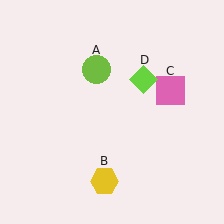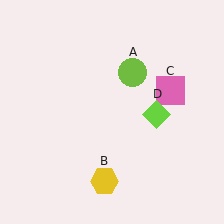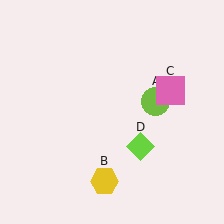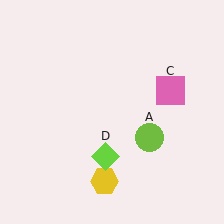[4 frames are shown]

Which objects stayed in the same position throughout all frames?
Yellow hexagon (object B) and pink square (object C) remained stationary.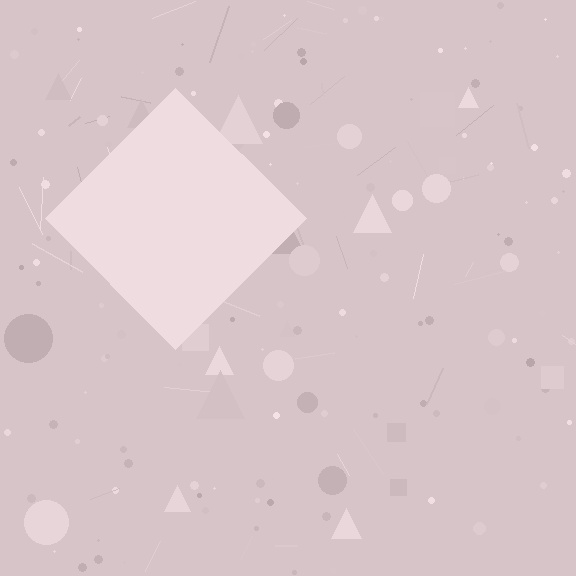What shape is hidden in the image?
A diamond is hidden in the image.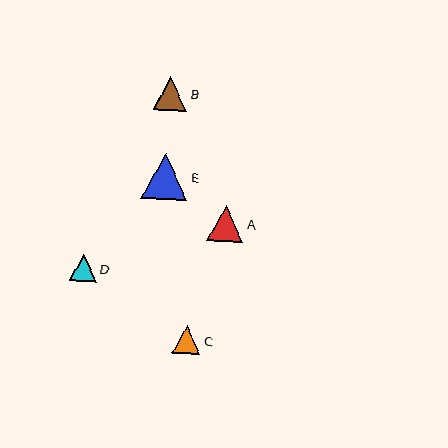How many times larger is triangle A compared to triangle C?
Triangle A is approximately 1.3 times the size of triangle C.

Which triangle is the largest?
Triangle E is the largest with a size of approximately 46 pixels.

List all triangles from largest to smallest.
From largest to smallest: E, A, B, C, D.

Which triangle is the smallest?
Triangle D is the smallest with a size of approximately 27 pixels.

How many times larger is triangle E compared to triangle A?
Triangle E is approximately 1.3 times the size of triangle A.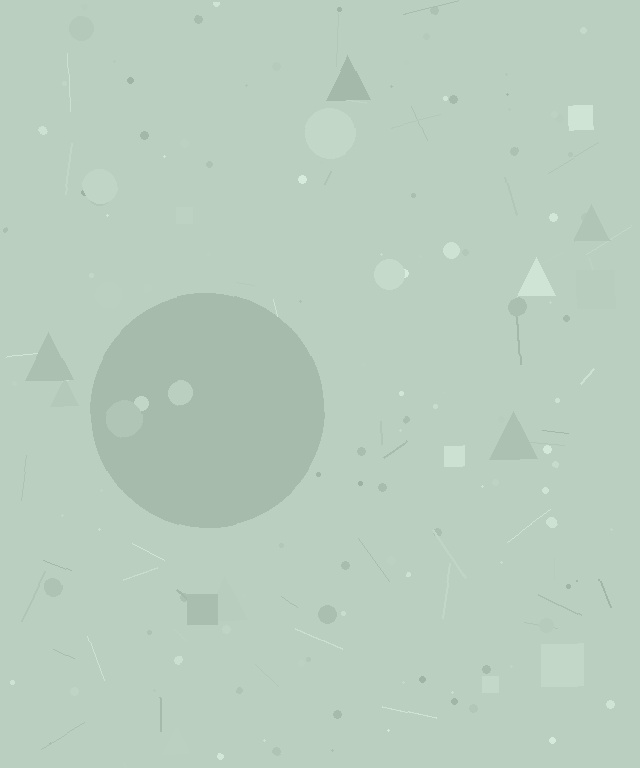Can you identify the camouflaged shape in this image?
The camouflaged shape is a circle.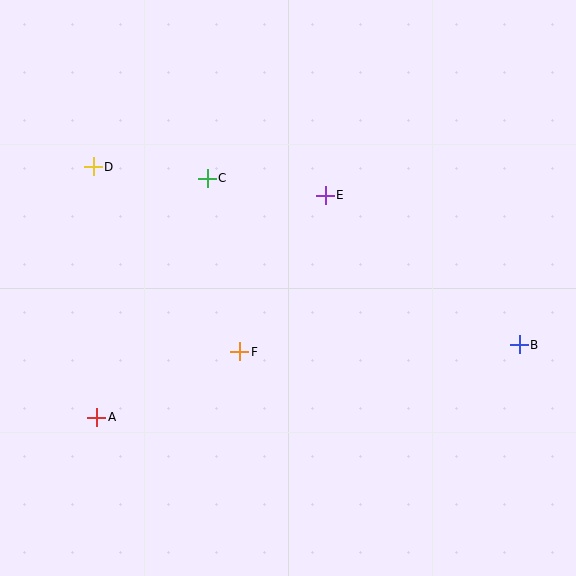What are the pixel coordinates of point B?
Point B is at (519, 345).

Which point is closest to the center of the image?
Point F at (240, 352) is closest to the center.